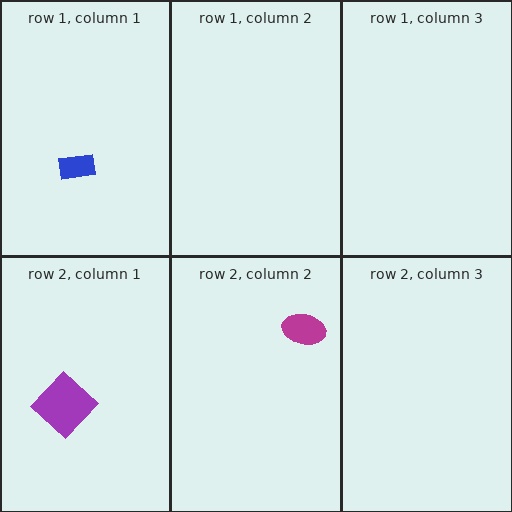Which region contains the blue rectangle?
The row 1, column 1 region.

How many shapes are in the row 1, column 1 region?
1.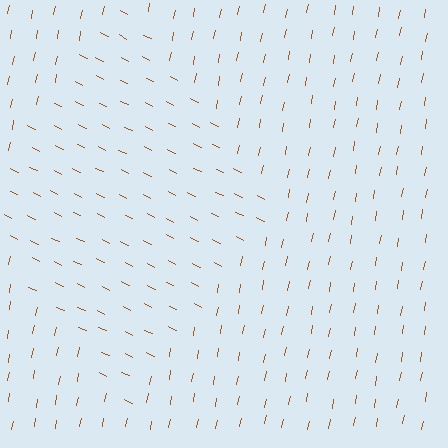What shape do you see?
I see a diamond.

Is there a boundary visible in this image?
Yes, there is a texture boundary formed by a change in line orientation.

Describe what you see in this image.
The image is filled with small brown line segments. A diamond region in the image has lines oriented differently from the surrounding lines, creating a visible texture boundary.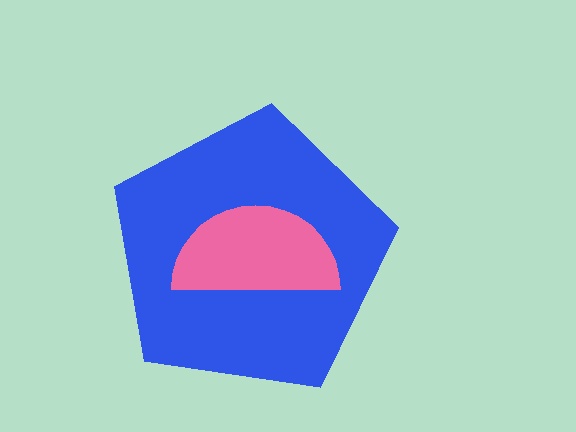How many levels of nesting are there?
2.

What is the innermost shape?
The pink semicircle.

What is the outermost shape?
The blue pentagon.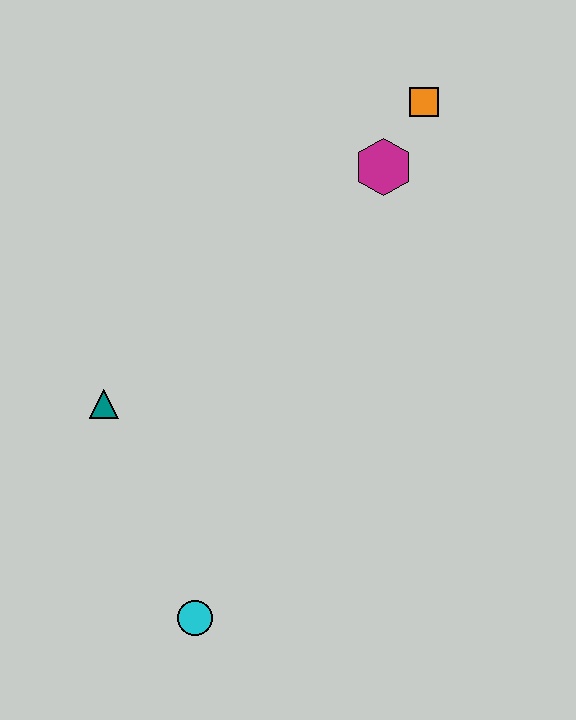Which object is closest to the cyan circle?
The teal triangle is closest to the cyan circle.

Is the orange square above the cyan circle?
Yes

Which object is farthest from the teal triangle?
The orange square is farthest from the teal triangle.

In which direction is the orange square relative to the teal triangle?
The orange square is to the right of the teal triangle.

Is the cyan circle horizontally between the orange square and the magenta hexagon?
No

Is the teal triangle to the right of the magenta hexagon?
No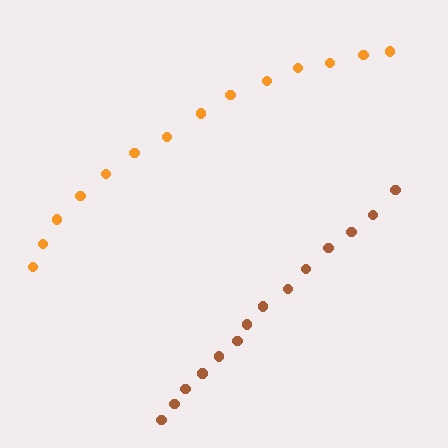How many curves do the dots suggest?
There are 2 distinct paths.